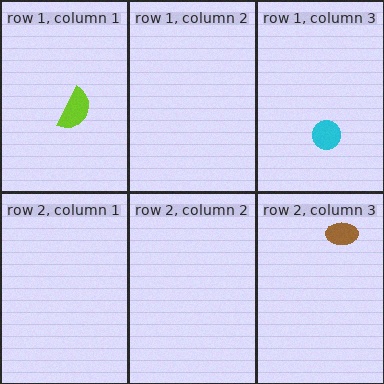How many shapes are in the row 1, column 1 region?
1.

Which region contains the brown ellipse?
The row 2, column 3 region.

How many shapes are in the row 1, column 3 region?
1.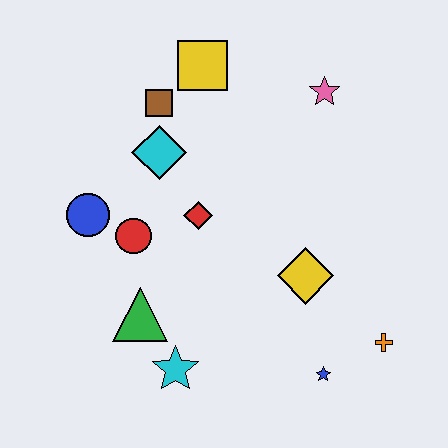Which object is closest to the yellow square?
The brown square is closest to the yellow square.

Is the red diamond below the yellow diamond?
No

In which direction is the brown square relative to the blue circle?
The brown square is above the blue circle.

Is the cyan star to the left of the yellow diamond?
Yes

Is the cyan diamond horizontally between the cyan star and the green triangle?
Yes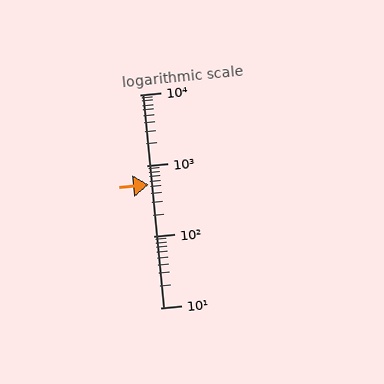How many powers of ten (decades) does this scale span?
The scale spans 3 decades, from 10 to 10000.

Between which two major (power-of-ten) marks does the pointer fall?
The pointer is between 100 and 1000.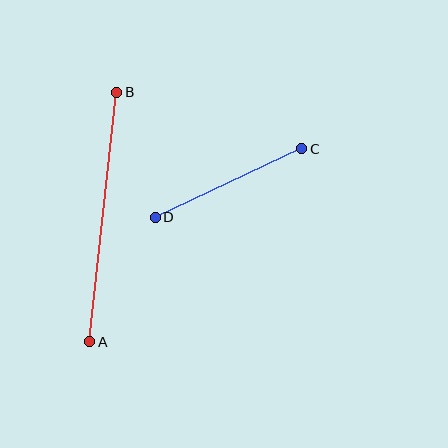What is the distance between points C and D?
The distance is approximately 162 pixels.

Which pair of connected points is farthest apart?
Points A and B are farthest apart.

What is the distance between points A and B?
The distance is approximately 251 pixels.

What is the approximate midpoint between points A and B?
The midpoint is at approximately (103, 217) pixels.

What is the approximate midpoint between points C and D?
The midpoint is at approximately (228, 183) pixels.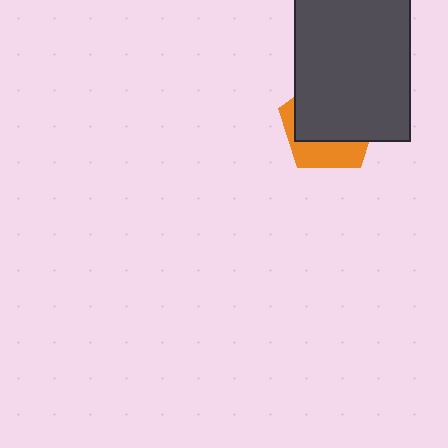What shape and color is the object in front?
The object in front is a dark gray rectangle.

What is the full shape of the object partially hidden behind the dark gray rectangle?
The partially hidden object is an orange pentagon.